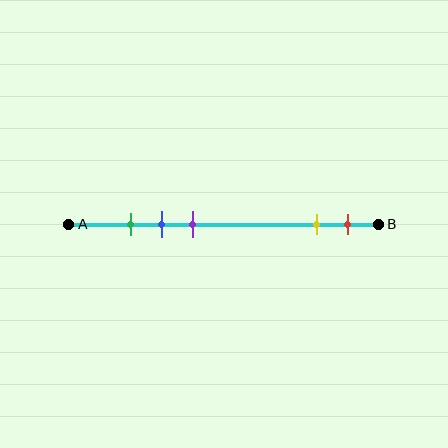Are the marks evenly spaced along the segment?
No, the marks are not evenly spaced.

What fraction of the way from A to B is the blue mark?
The blue mark is approximately 30% (0.3) of the way from A to B.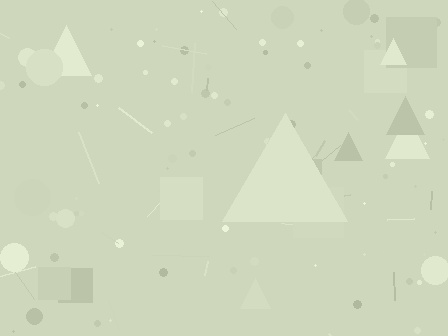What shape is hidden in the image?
A triangle is hidden in the image.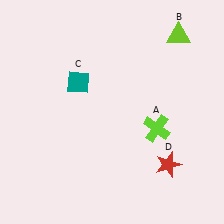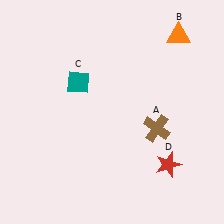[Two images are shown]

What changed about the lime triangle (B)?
In Image 1, B is lime. In Image 2, it changed to orange.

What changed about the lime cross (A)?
In Image 1, A is lime. In Image 2, it changed to brown.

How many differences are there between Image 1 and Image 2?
There are 2 differences between the two images.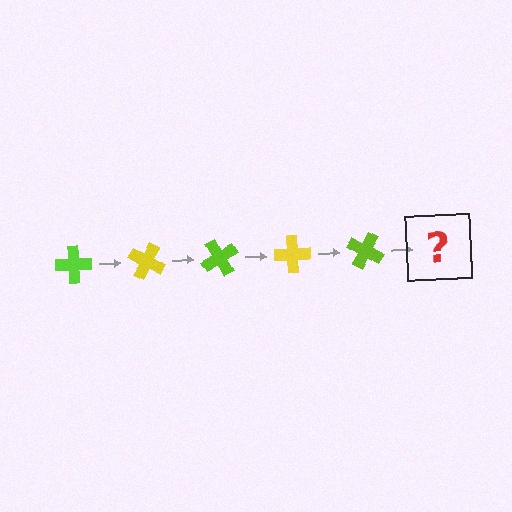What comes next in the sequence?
The next element should be a yellow cross, rotated 150 degrees from the start.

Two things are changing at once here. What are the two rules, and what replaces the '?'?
The two rules are that it rotates 30 degrees each step and the color cycles through lime and yellow. The '?' should be a yellow cross, rotated 150 degrees from the start.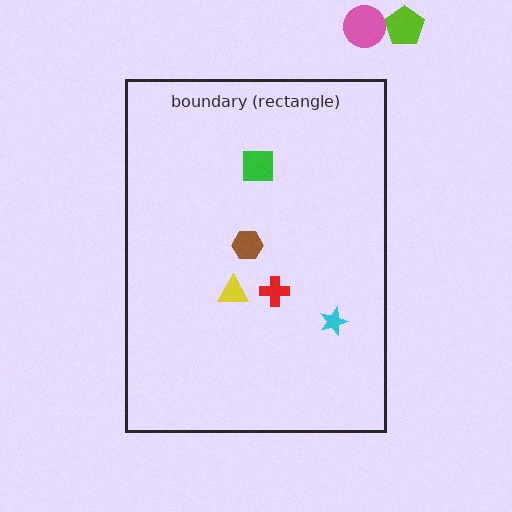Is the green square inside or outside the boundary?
Inside.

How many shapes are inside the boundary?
5 inside, 2 outside.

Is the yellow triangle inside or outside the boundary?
Inside.